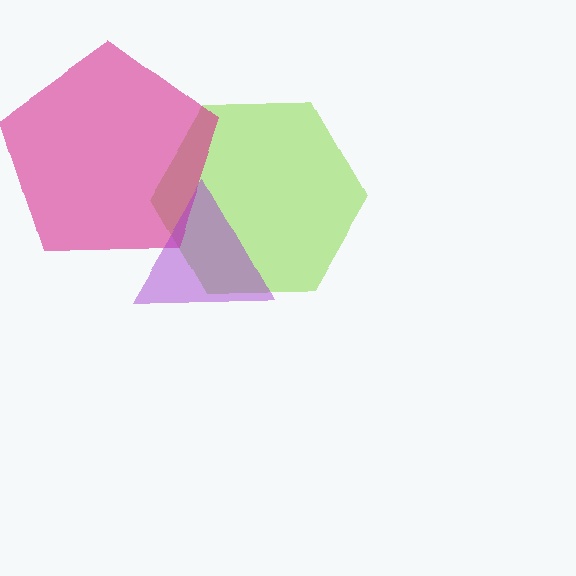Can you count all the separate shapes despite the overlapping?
Yes, there are 3 separate shapes.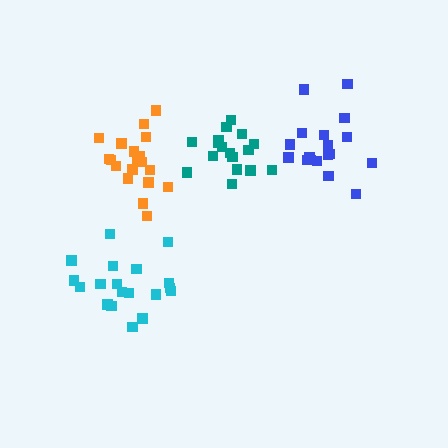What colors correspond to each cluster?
The clusters are colored: orange, cyan, blue, teal.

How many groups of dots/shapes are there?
There are 4 groups.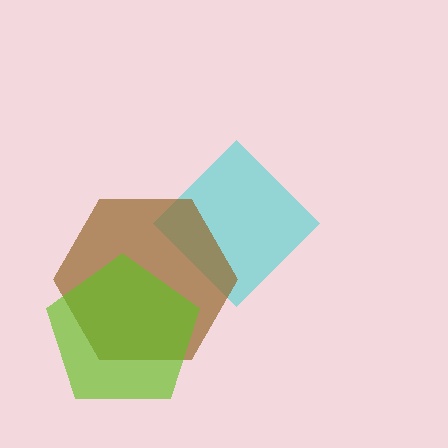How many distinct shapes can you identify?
There are 3 distinct shapes: a cyan diamond, a brown hexagon, a lime pentagon.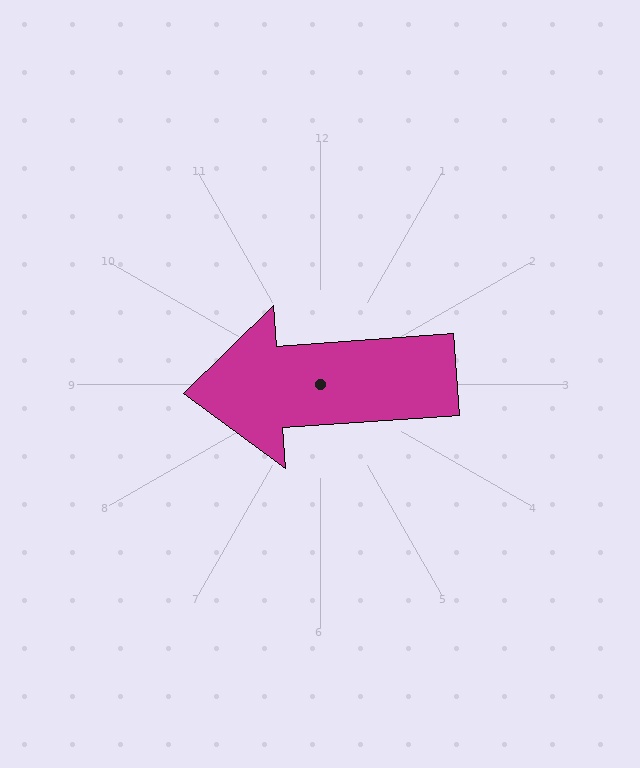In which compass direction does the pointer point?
West.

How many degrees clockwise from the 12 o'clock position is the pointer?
Approximately 266 degrees.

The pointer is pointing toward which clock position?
Roughly 9 o'clock.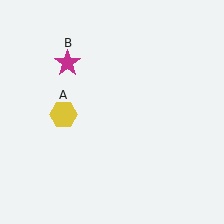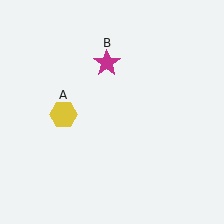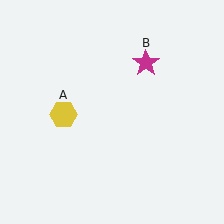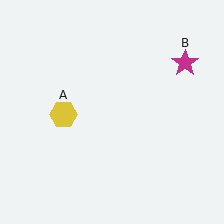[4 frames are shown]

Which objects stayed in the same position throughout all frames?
Yellow hexagon (object A) remained stationary.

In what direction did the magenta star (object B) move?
The magenta star (object B) moved right.